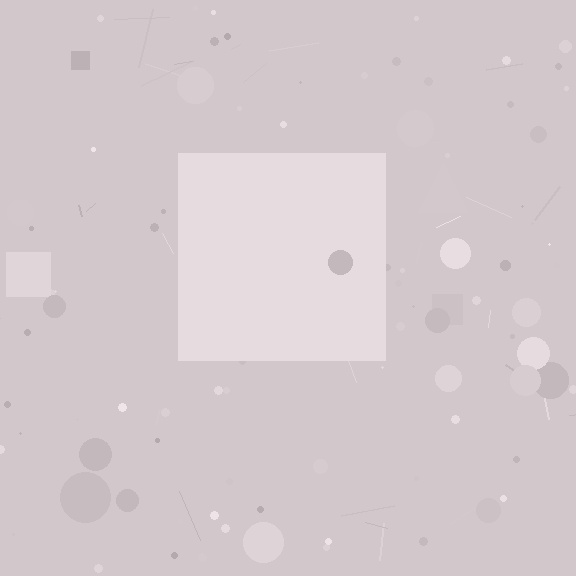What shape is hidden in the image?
A square is hidden in the image.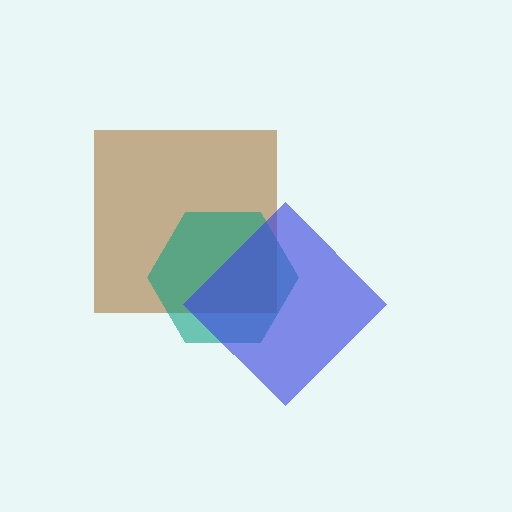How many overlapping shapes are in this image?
There are 3 overlapping shapes in the image.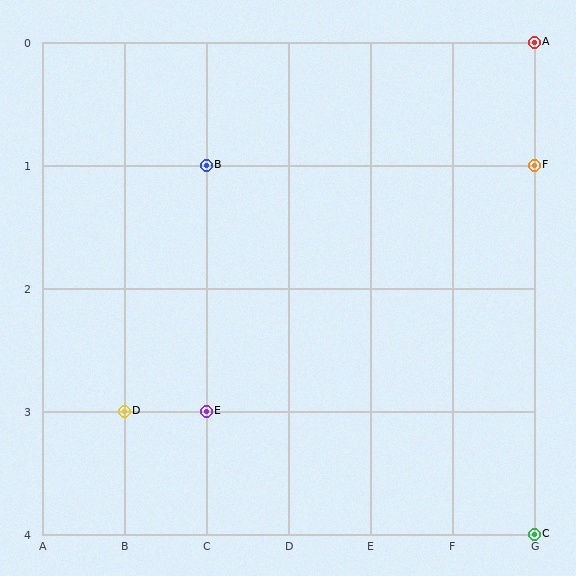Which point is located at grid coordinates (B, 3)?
Point D is at (B, 3).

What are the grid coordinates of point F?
Point F is at grid coordinates (G, 1).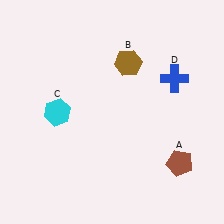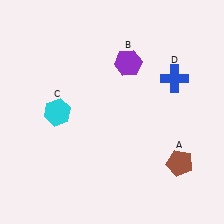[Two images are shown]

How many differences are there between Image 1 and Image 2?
There is 1 difference between the two images.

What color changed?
The hexagon (B) changed from brown in Image 1 to purple in Image 2.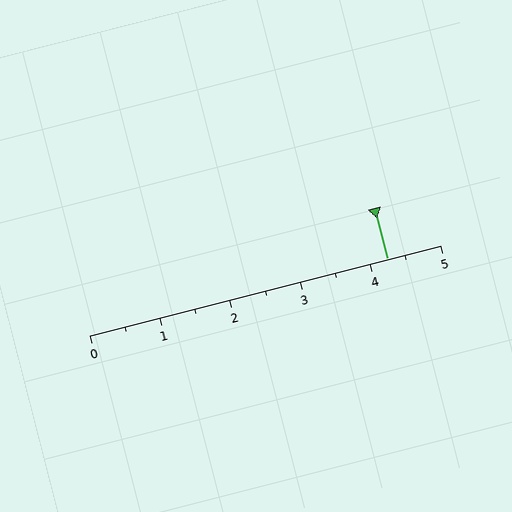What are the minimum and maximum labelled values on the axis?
The axis runs from 0 to 5.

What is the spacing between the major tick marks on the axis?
The major ticks are spaced 1 apart.